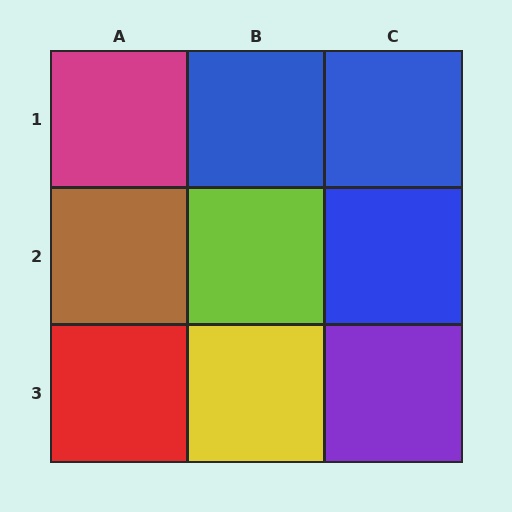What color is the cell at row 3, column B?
Yellow.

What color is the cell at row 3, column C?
Purple.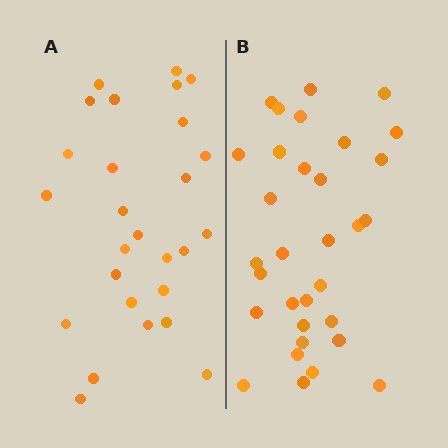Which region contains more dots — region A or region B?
Region B (the right region) has more dots.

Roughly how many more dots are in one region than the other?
Region B has about 5 more dots than region A.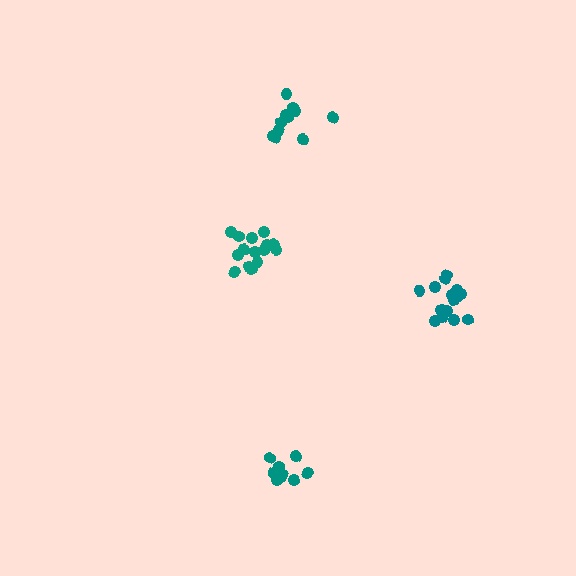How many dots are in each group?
Group 1: 11 dots, Group 2: 15 dots, Group 3: 16 dots, Group 4: 11 dots (53 total).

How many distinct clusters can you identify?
There are 4 distinct clusters.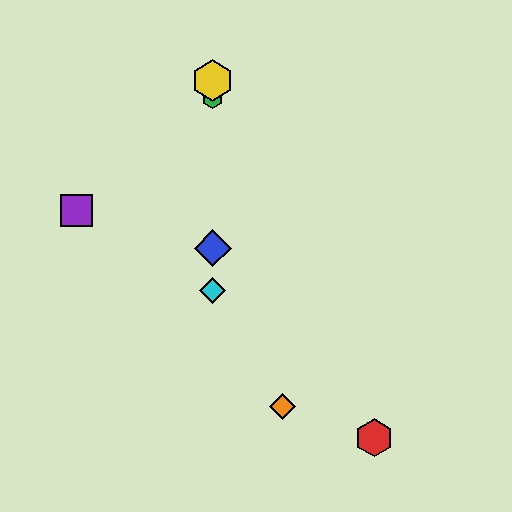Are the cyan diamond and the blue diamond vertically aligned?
Yes, both are at x≈213.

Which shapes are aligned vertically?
The blue diamond, the green hexagon, the yellow hexagon, the cyan diamond are aligned vertically.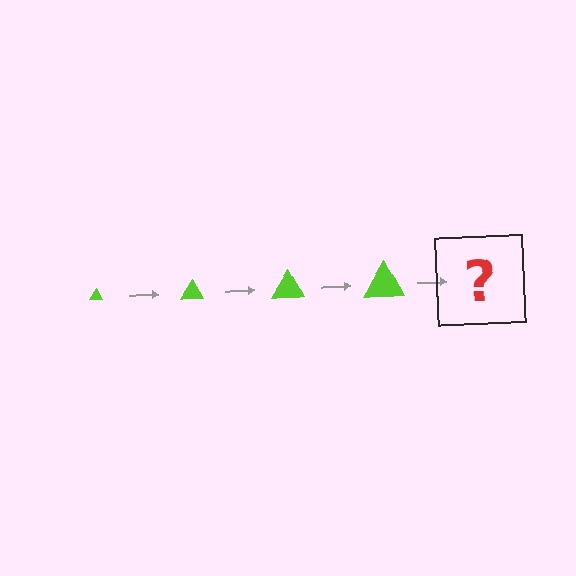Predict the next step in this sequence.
The next step is a lime triangle, larger than the previous one.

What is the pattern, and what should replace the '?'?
The pattern is that the triangle gets progressively larger each step. The '?' should be a lime triangle, larger than the previous one.